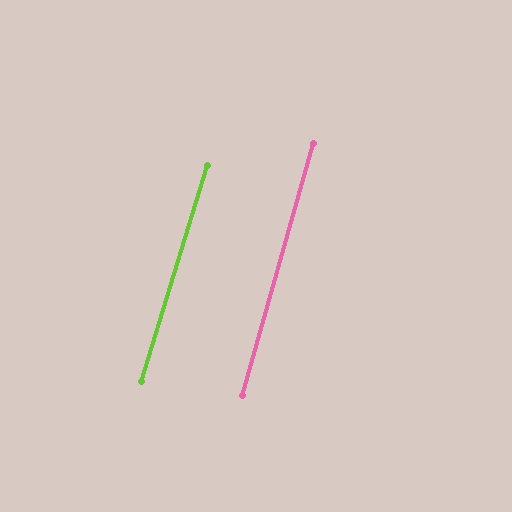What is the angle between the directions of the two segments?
Approximately 1 degree.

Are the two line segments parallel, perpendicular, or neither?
Parallel — their directions differ by only 1.3°.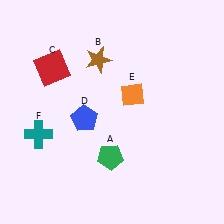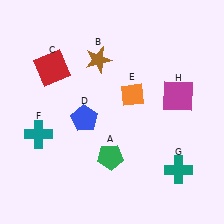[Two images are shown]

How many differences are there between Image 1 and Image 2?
There are 2 differences between the two images.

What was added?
A teal cross (G), a magenta square (H) were added in Image 2.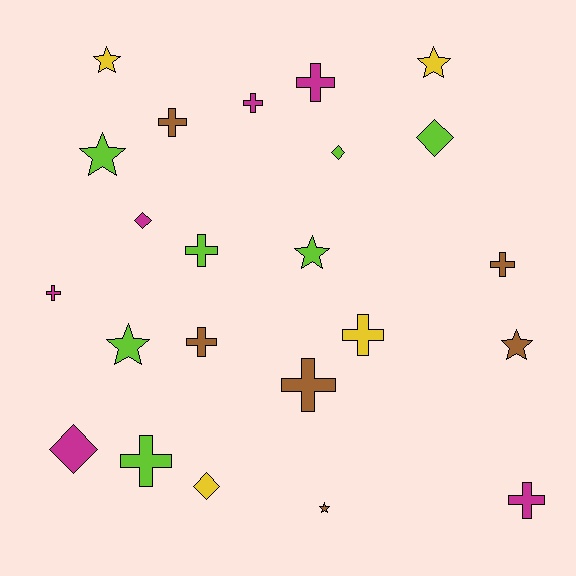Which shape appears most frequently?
Cross, with 11 objects.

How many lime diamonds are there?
There are 2 lime diamonds.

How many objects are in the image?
There are 23 objects.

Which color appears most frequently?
Lime, with 7 objects.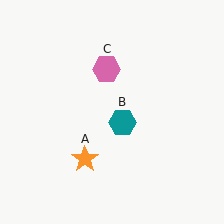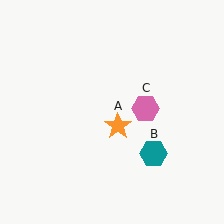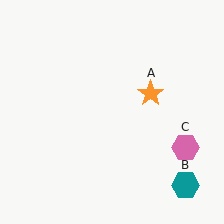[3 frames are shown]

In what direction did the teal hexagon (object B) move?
The teal hexagon (object B) moved down and to the right.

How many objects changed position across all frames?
3 objects changed position: orange star (object A), teal hexagon (object B), pink hexagon (object C).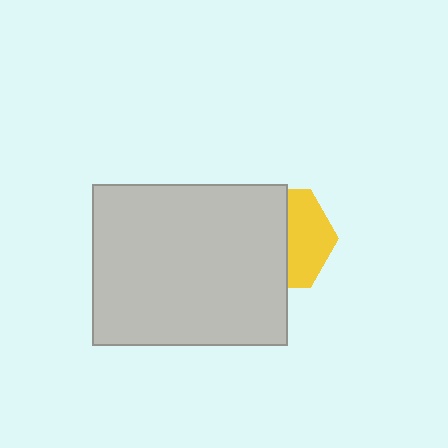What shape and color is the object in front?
The object in front is a light gray rectangle.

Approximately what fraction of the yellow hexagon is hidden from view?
Roughly 56% of the yellow hexagon is hidden behind the light gray rectangle.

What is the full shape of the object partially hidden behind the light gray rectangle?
The partially hidden object is a yellow hexagon.